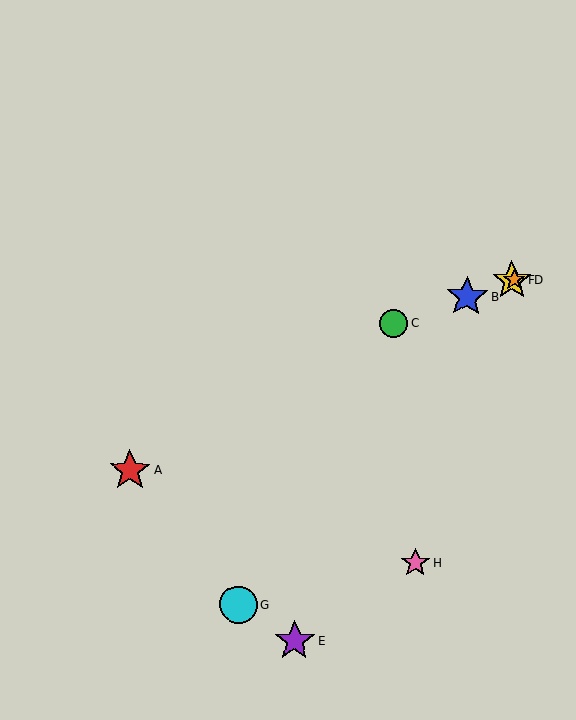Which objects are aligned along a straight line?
Objects B, C, D, F are aligned along a straight line.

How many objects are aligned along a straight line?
4 objects (B, C, D, F) are aligned along a straight line.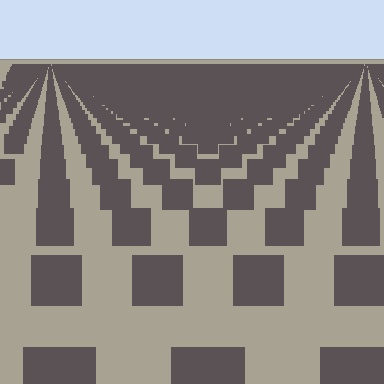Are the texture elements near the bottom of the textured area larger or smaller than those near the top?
Larger. Near the bottom, elements are closer to the viewer and appear at a bigger on-screen size.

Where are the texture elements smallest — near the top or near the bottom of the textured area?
Near the top.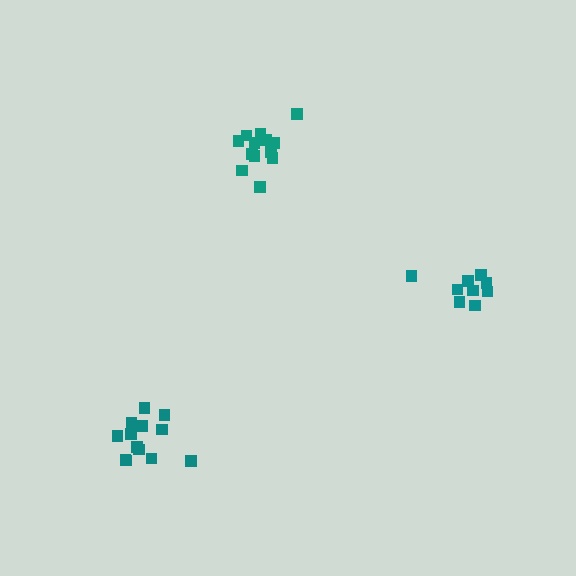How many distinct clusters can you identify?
There are 3 distinct clusters.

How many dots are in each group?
Group 1: 13 dots, Group 2: 13 dots, Group 3: 9 dots (35 total).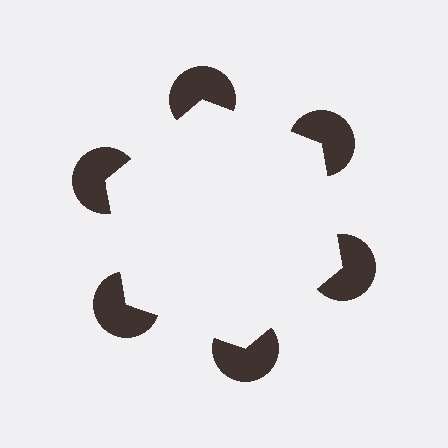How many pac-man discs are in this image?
There are 6 — one at each vertex of the illusory hexagon.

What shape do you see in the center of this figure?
An illusory hexagon — its edges are inferred from the aligned wedge cuts in the pac-man discs, not physically drawn.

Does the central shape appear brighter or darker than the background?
It typically appears slightly brighter than the background, even though no actual brightness change is drawn.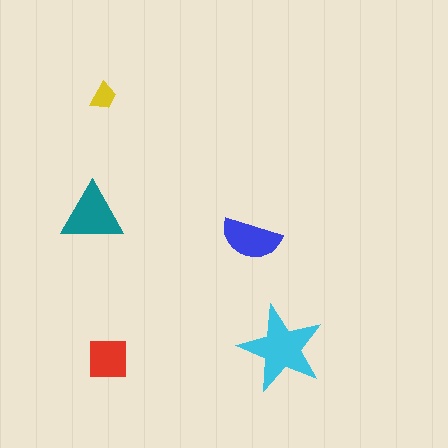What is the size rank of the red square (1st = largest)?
4th.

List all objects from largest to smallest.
The cyan star, the teal triangle, the blue semicircle, the red square, the yellow trapezoid.